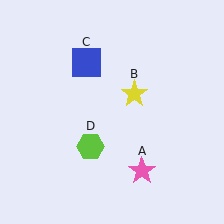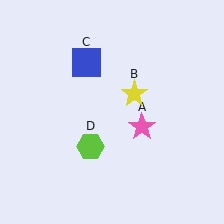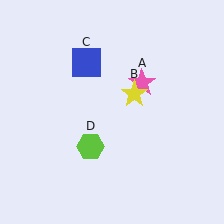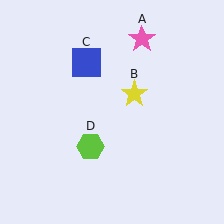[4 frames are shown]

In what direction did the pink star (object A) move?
The pink star (object A) moved up.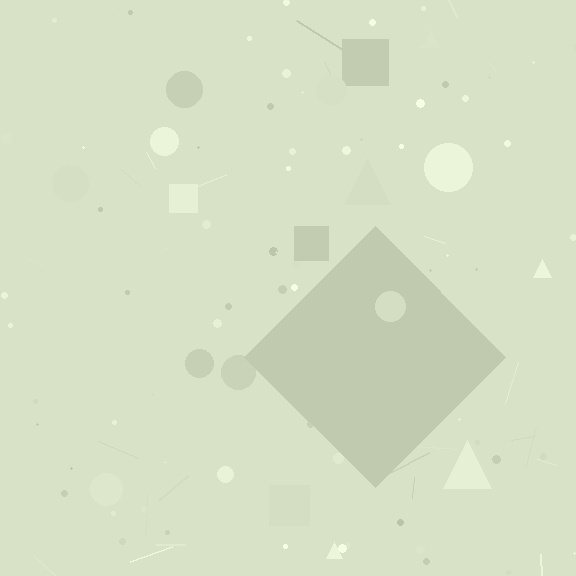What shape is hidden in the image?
A diamond is hidden in the image.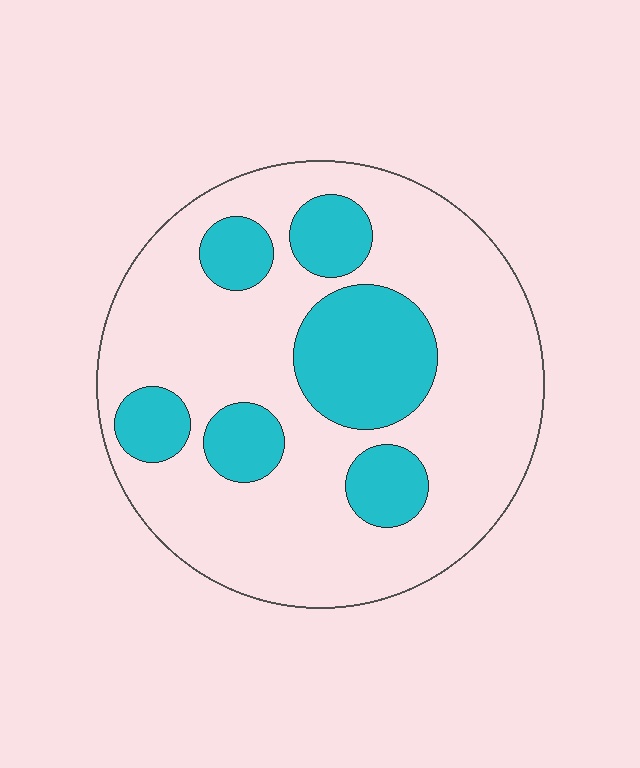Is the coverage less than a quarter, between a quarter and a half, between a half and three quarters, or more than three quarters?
Between a quarter and a half.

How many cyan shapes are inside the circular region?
6.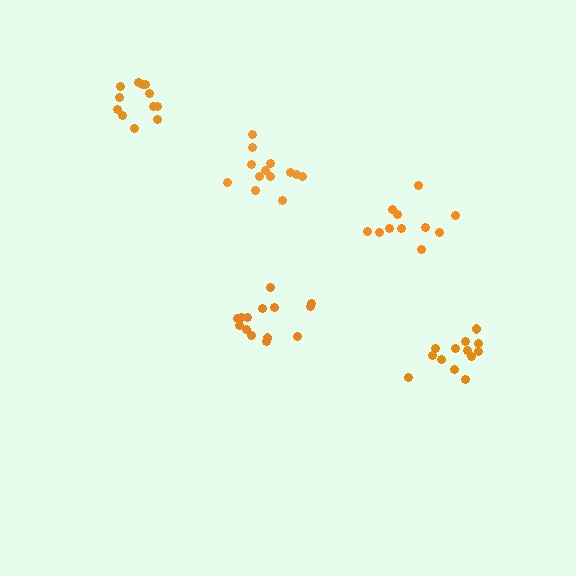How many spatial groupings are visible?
There are 5 spatial groupings.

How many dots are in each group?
Group 1: 14 dots, Group 2: 13 dots, Group 3: 12 dots, Group 4: 11 dots, Group 5: 13 dots (63 total).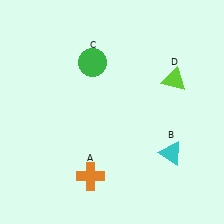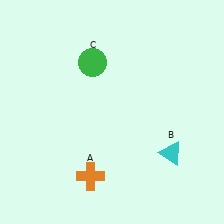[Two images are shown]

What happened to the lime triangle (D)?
The lime triangle (D) was removed in Image 2. It was in the top-right area of Image 1.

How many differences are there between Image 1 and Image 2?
There is 1 difference between the two images.